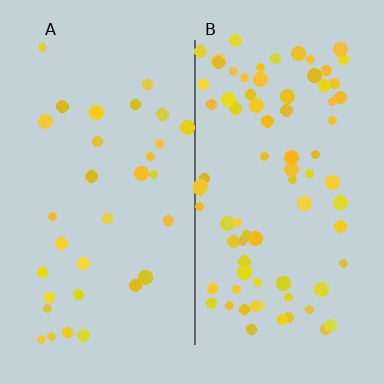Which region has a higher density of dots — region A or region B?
B (the right).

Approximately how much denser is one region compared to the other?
Approximately 2.5× — region B over region A.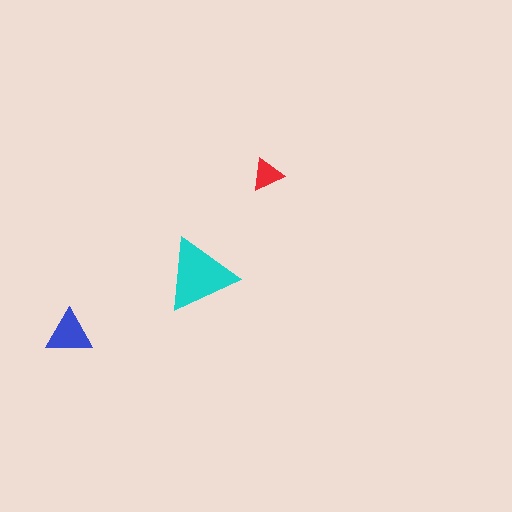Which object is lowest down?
The blue triangle is bottommost.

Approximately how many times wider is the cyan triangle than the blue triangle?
About 1.5 times wider.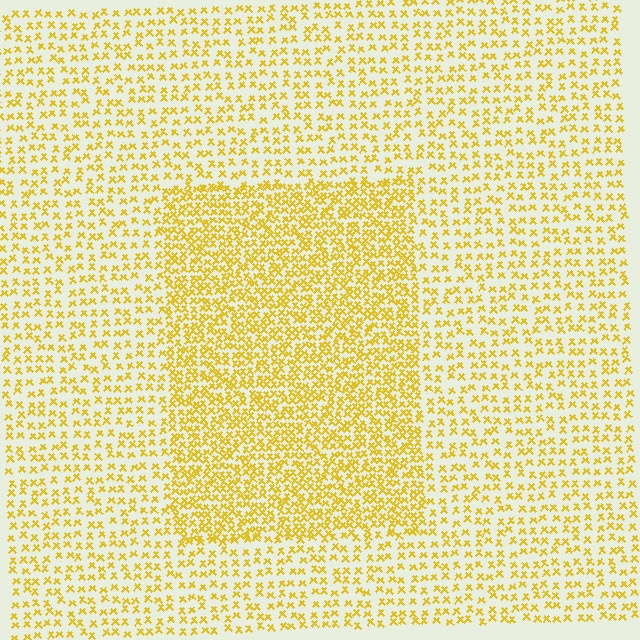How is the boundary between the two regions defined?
The boundary is defined by a change in element density (approximately 2.0x ratio). All elements are the same color, size, and shape.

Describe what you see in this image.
The image contains small yellow elements arranged at two different densities. A rectangle-shaped region is visible where the elements are more densely packed than the surrounding area.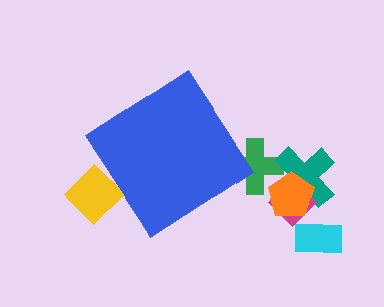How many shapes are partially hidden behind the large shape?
2 shapes are partially hidden.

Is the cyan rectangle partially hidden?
No, the cyan rectangle is fully visible.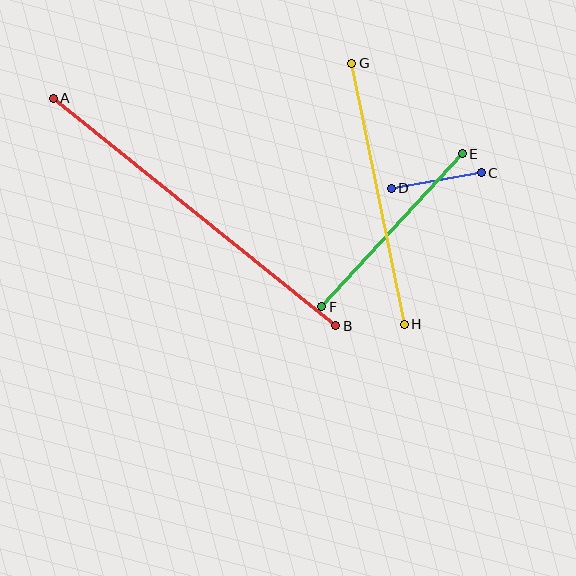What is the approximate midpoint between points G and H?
The midpoint is at approximately (378, 194) pixels.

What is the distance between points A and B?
The distance is approximately 363 pixels.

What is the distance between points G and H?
The distance is approximately 266 pixels.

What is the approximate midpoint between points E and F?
The midpoint is at approximately (392, 230) pixels.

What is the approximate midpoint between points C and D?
The midpoint is at approximately (436, 180) pixels.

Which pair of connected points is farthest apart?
Points A and B are farthest apart.